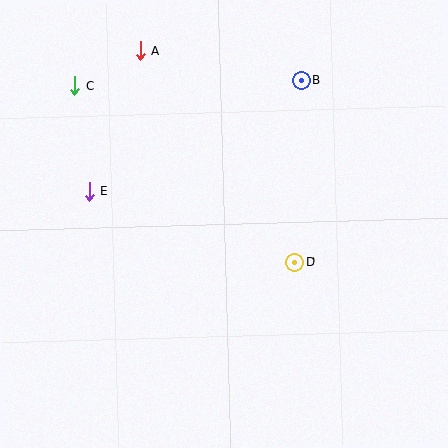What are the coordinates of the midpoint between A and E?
The midpoint between A and E is at (115, 121).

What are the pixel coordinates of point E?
Point E is at (89, 192).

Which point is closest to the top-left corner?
Point C is closest to the top-left corner.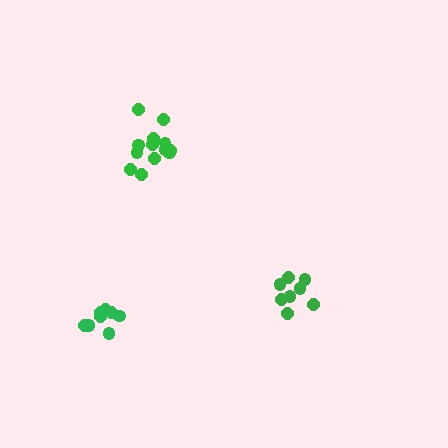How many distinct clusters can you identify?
There are 3 distinct clusters.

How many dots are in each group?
Group 1: 8 dots, Group 2: 13 dots, Group 3: 8 dots (29 total).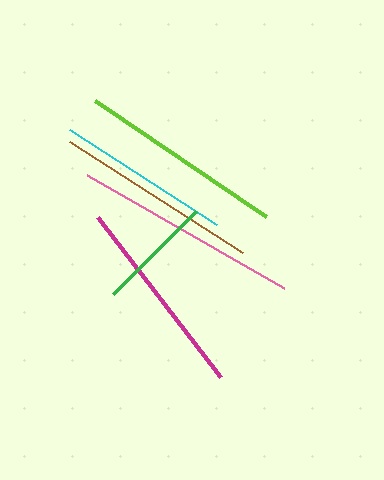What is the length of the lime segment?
The lime segment is approximately 207 pixels long.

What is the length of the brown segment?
The brown segment is approximately 206 pixels long.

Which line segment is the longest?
The pink line is the longest at approximately 227 pixels.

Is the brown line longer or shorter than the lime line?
The lime line is longer than the brown line.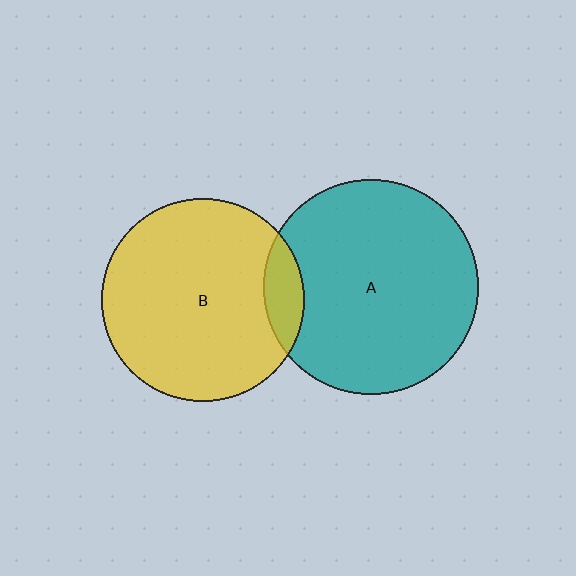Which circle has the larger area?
Circle A (teal).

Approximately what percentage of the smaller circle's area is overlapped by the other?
Approximately 10%.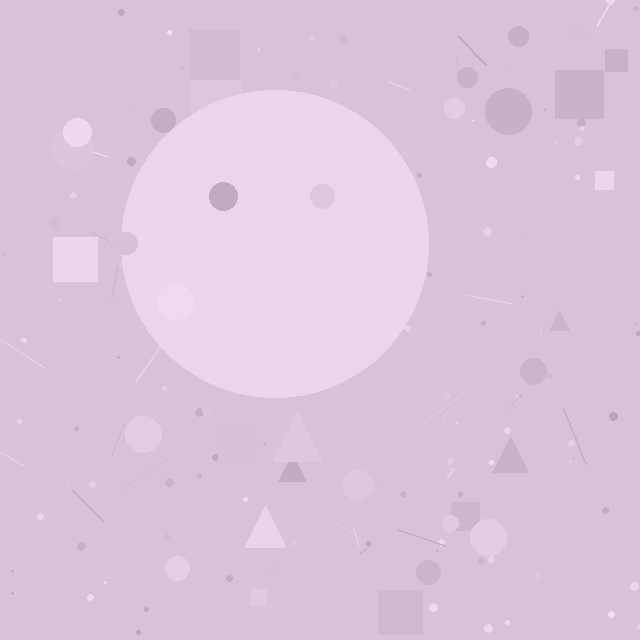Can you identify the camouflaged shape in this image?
The camouflaged shape is a circle.